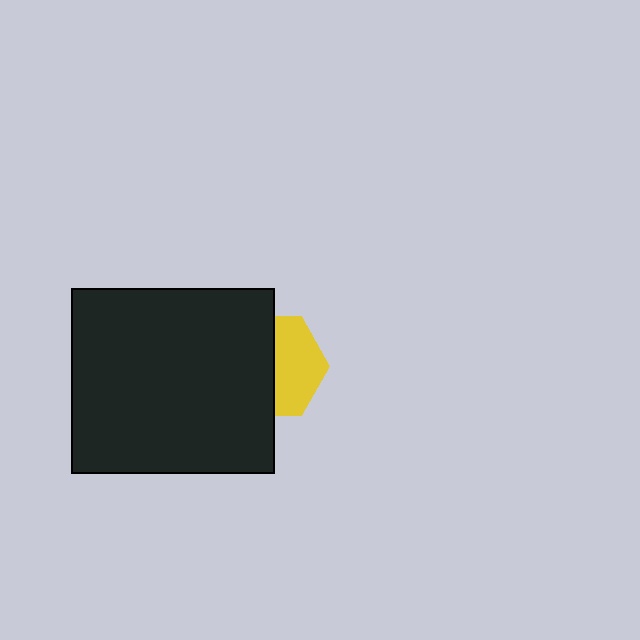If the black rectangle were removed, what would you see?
You would see the complete yellow hexagon.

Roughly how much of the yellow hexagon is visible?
About half of it is visible (roughly 47%).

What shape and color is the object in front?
The object in front is a black rectangle.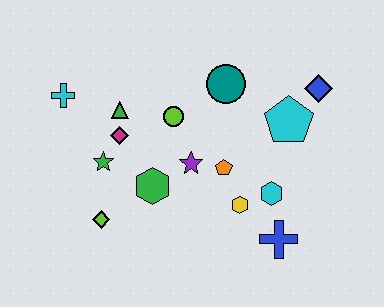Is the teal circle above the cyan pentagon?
Yes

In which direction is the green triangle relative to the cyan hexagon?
The green triangle is to the left of the cyan hexagon.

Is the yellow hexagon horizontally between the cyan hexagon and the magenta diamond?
Yes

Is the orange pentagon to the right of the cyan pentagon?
No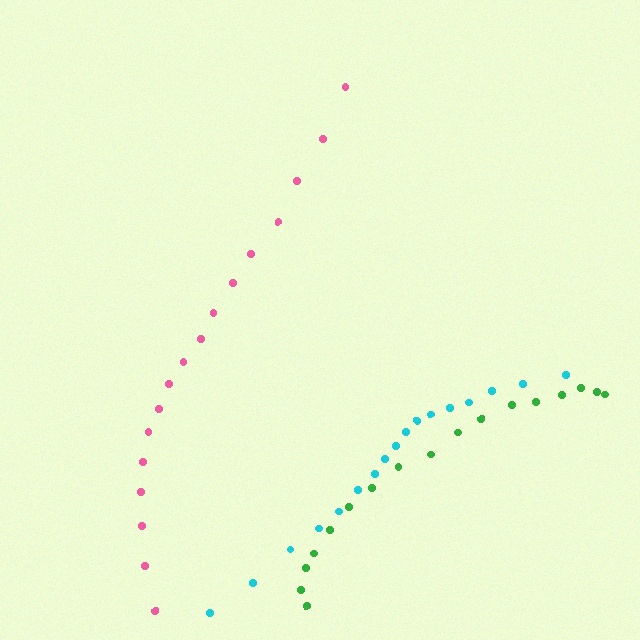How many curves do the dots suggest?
There are 3 distinct paths.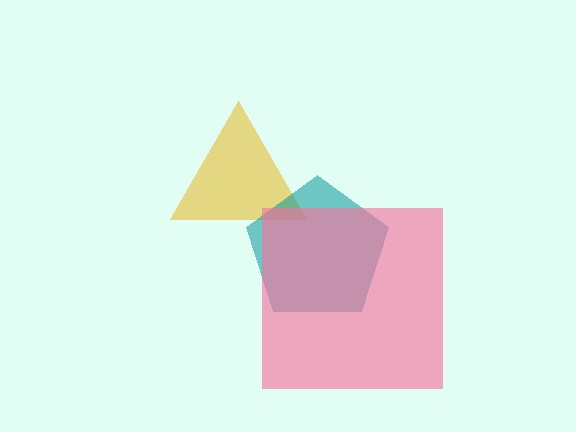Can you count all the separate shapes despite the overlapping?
Yes, there are 3 separate shapes.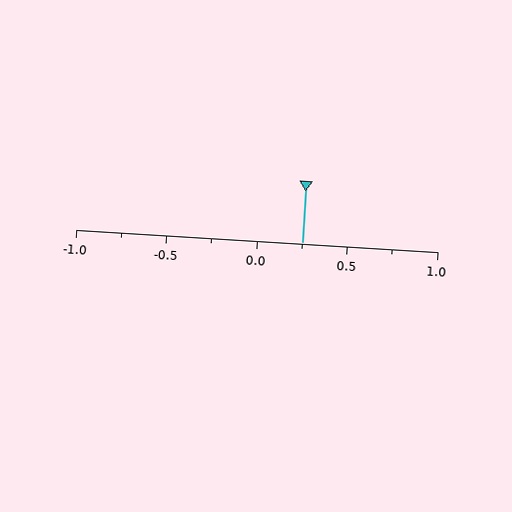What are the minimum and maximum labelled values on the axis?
The axis runs from -1.0 to 1.0.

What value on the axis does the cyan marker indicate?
The marker indicates approximately 0.25.